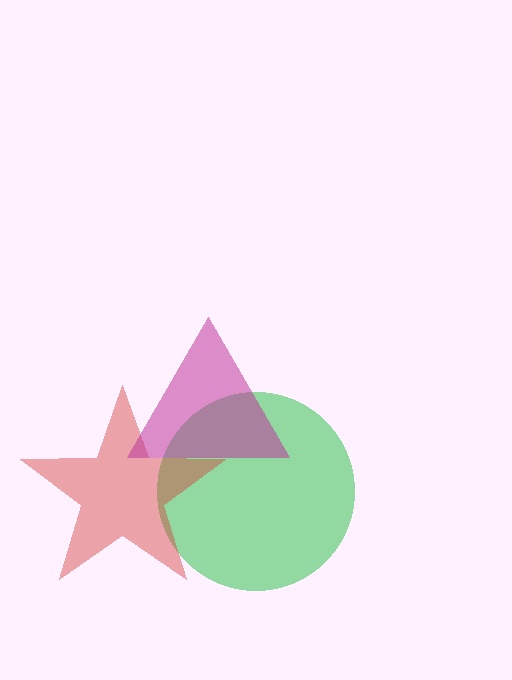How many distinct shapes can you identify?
There are 3 distinct shapes: a green circle, a red star, a magenta triangle.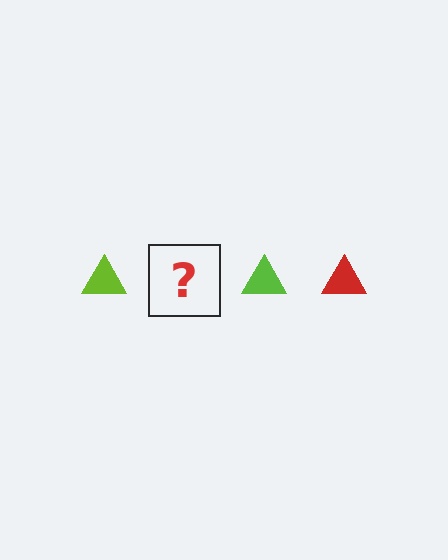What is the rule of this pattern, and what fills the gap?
The rule is that the pattern cycles through lime, red triangles. The gap should be filled with a red triangle.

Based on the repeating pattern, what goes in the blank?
The blank should be a red triangle.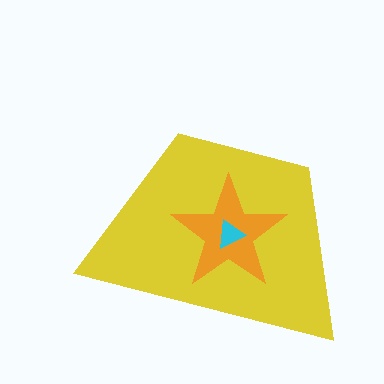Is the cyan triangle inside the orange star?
Yes.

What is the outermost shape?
The yellow trapezoid.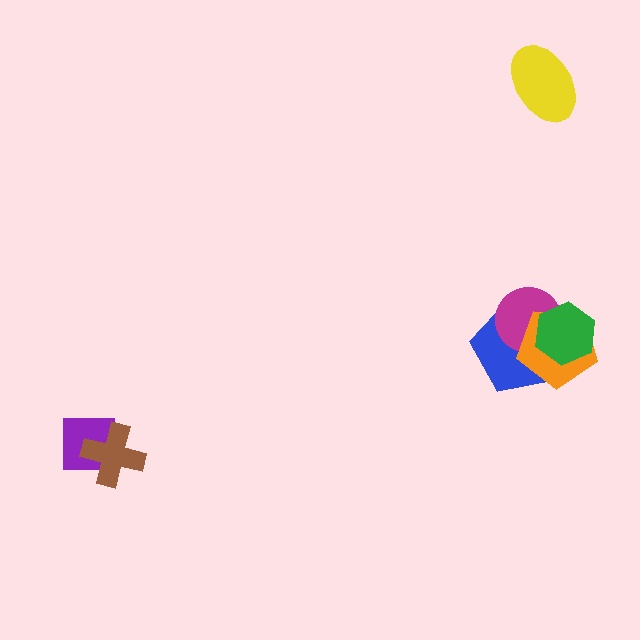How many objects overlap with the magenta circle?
3 objects overlap with the magenta circle.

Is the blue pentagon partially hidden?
Yes, it is partially covered by another shape.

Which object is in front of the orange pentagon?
The green hexagon is in front of the orange pentagon.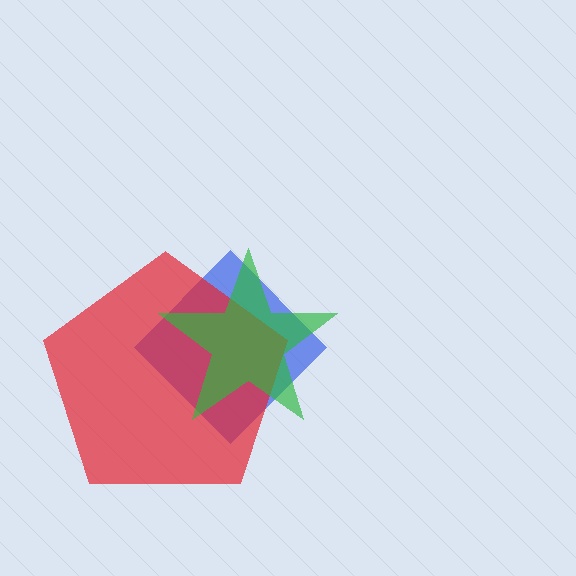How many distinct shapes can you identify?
There are 3 distinct shapes: a blue diamond, a red pentagon, a green star.